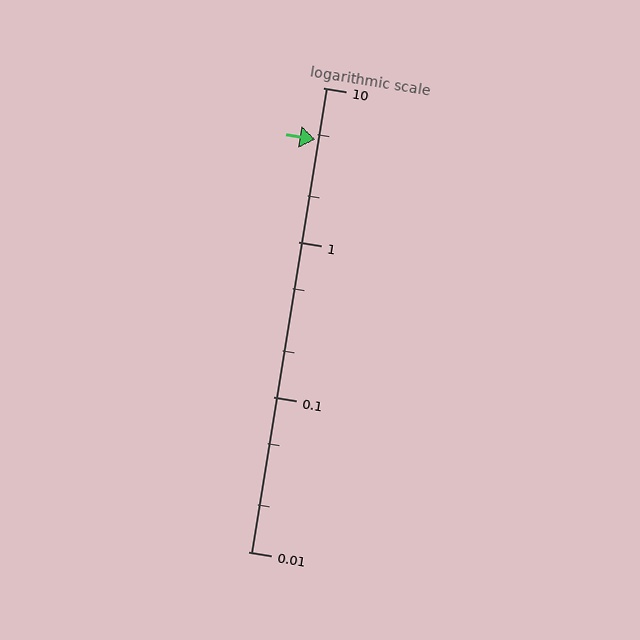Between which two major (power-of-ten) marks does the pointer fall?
The pointer is between 1 and 10.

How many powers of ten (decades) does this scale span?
The scale spans 3 decades, from 0.01 to 10.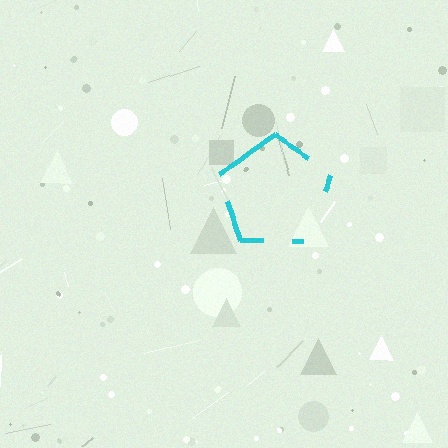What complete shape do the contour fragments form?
The contour fragments form a pentagon.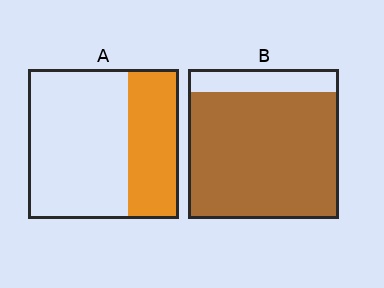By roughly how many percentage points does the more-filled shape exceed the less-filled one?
By roughly 50 percentage points (B over A).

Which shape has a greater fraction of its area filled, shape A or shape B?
Shape B.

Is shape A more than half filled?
No.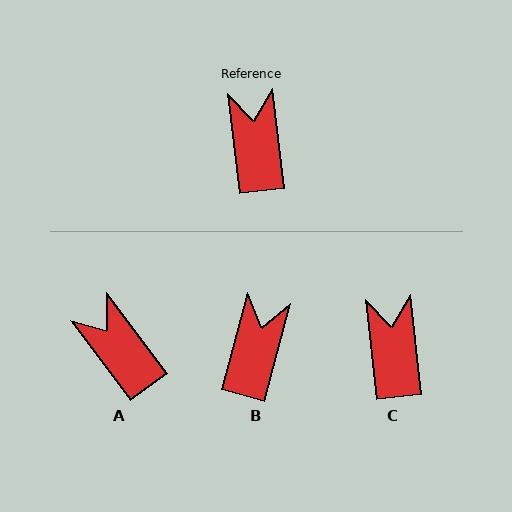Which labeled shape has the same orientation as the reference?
C.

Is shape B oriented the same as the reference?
No, it is off by about 22 degrees.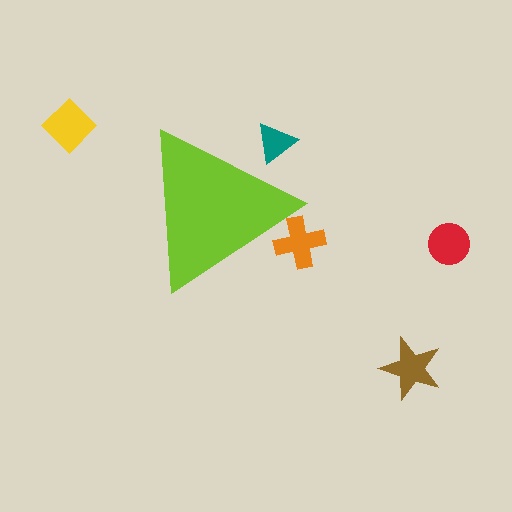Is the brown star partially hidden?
No, the brown star is fully visible.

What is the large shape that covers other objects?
A lime triangle.